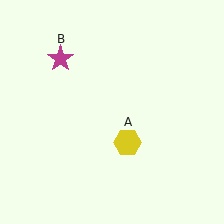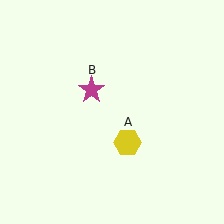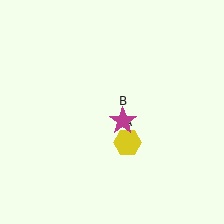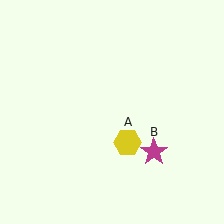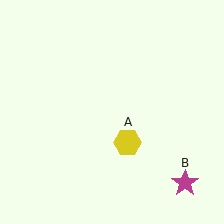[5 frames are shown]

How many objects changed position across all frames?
1 object changed position: magenta star (object B).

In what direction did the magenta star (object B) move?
The magenta star (object B) moved down and to the right.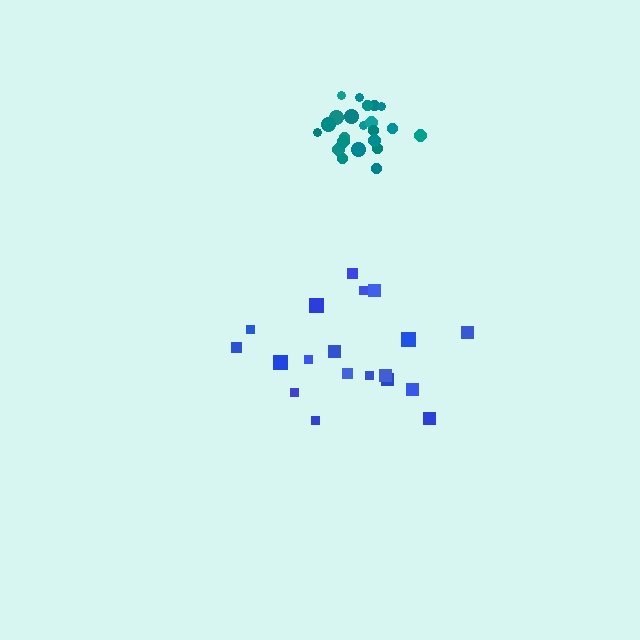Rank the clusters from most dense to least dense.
teal, blue.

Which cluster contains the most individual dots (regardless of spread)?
Teal (22).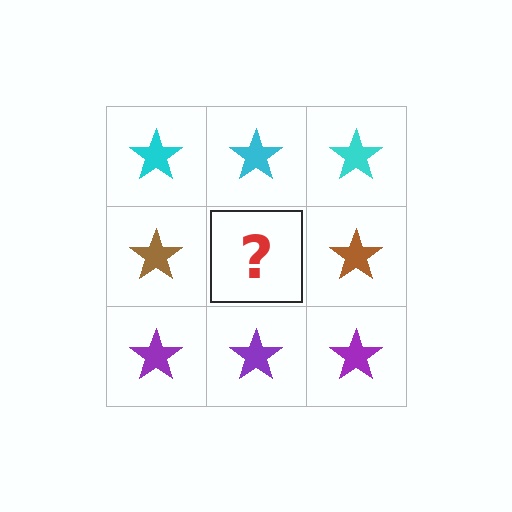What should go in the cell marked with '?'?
The missing cell should contain a brown star.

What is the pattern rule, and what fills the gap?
The rule is that each row has a consistent color. The gap should be filled with a brown star.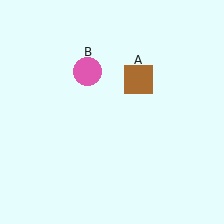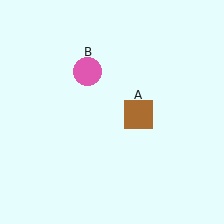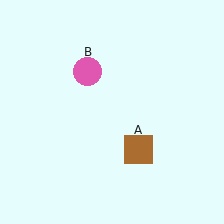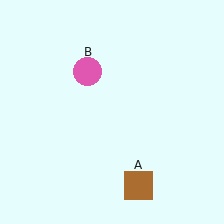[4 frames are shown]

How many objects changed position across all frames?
1 object changed position: brown square (object A).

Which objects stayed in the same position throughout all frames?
Pink circle (object B) remained stationary.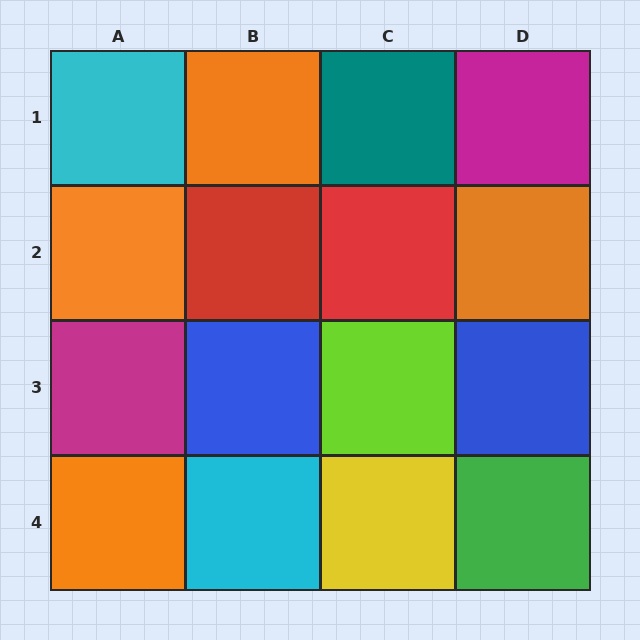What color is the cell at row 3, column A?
Magenta.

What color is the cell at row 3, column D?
Blue.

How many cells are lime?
1 cell is lime.